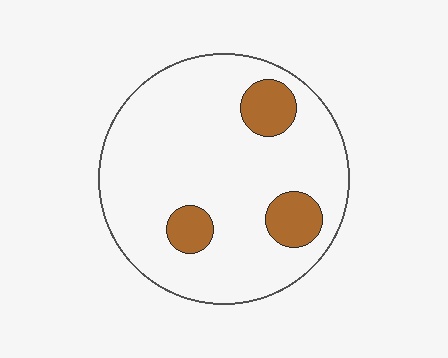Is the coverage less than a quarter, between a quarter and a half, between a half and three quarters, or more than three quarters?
Less than a quarter.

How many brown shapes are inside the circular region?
3.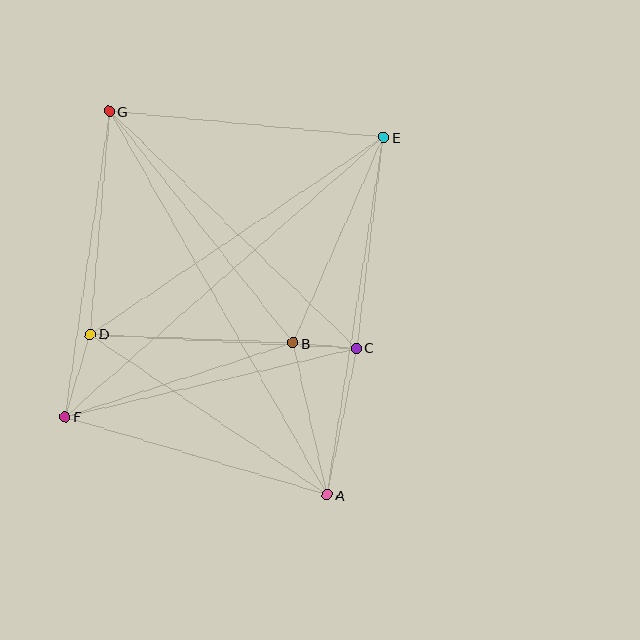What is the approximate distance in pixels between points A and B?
The distance between A and B is approximately 156 pixels.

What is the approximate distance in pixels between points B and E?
The distance between B and E is approximately 225 pixels.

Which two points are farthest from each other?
Points A and G are farthest from each other.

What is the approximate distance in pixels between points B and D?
The distance between B and D is approximately 203 pixels.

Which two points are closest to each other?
Points B and C are closest to each other.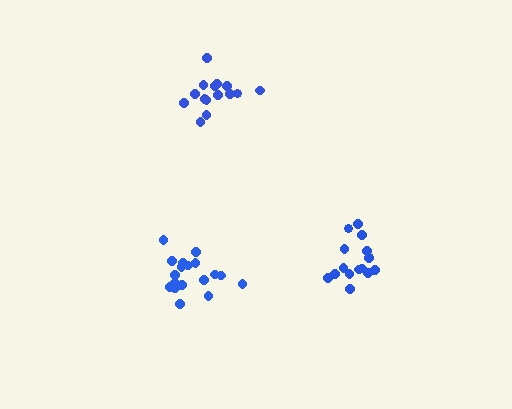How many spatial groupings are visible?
There are 3 spatial groupings.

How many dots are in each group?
Group 1: 18 dots, Group 2: 16 dots, Group 3: 15 dots (49 total).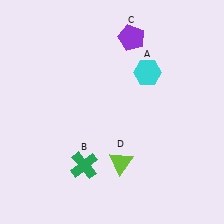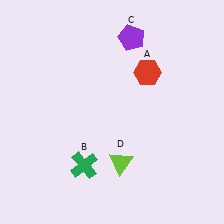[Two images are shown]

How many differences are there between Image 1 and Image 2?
There is 1 difference between the two images.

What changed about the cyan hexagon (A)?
In Image 1, A is cyan. In Image 2, it changed to red.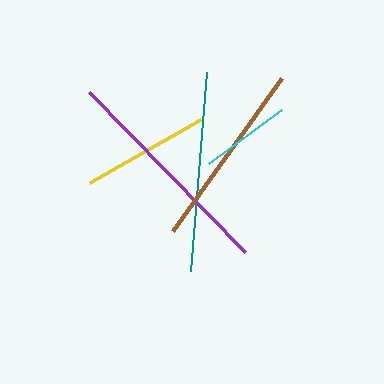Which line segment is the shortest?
The cyan line is the shortest at approximately 91 pixels.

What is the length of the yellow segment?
The yellow segment is approximately 127 pixels long.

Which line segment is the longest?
The purple line is the longest at approximately 223 pixels.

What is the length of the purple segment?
The purple segment is approximately 223 pixels long.